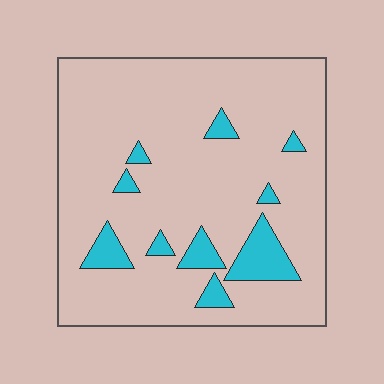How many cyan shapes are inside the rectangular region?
10.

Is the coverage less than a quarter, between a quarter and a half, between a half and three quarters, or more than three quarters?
Less than a quarter.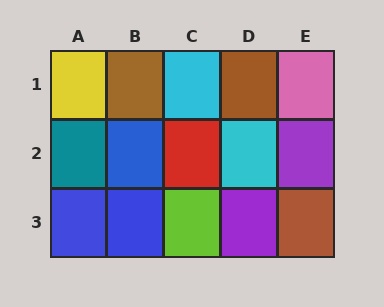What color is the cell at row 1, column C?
Cyan.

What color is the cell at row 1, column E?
Pink.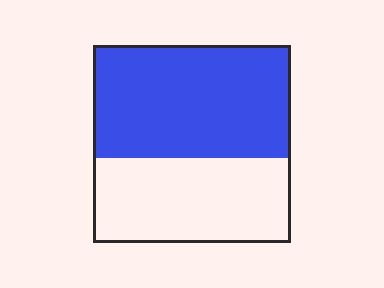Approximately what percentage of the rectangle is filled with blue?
Approximately 55%.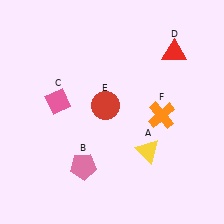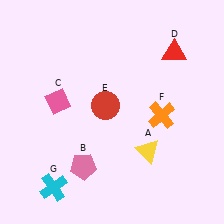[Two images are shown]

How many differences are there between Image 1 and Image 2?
There is 1 difference between the two images.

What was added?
A cyan cross (G) was added in Image 2.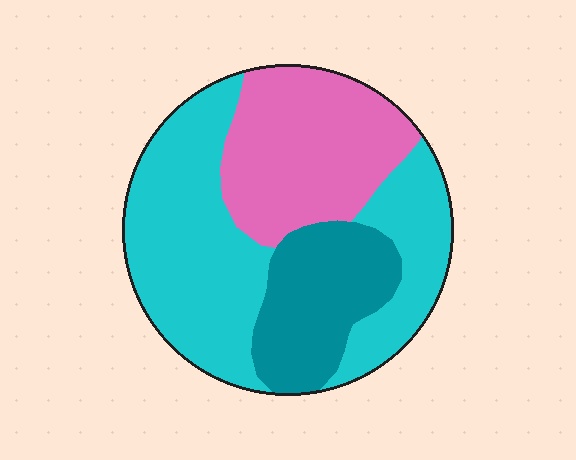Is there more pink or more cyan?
Cyan.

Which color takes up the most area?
Cyan, at roughly 50%.